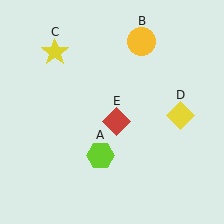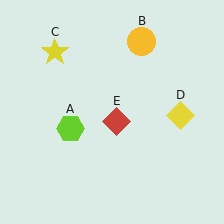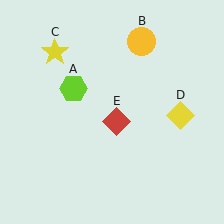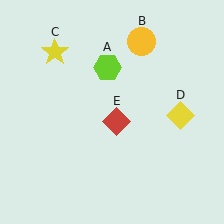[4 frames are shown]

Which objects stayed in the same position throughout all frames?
Yellow circle (object B) and yellow star (object C) and yellow diamond (object D) and red diamond (object E) remained stationary.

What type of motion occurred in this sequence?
The lime hexagon (object A) rotated clockwise around the center of the scene.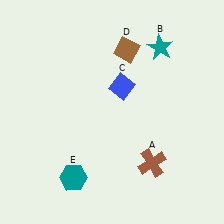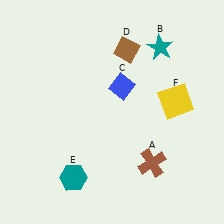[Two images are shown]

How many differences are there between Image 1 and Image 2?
There is 1 difference between the two images.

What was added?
A yellow square (F) was added in Image 2.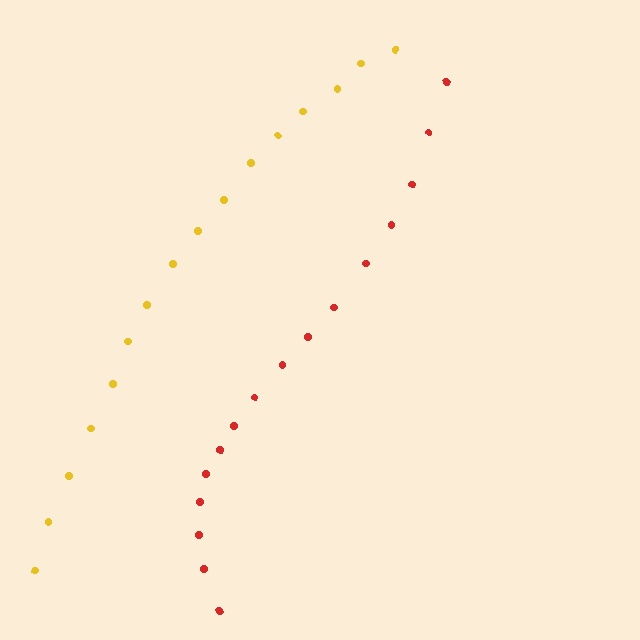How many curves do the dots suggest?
There are 2 distinct paths.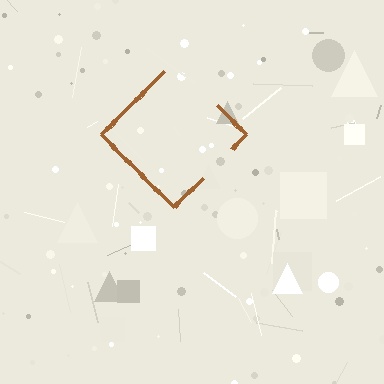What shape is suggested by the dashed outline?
The dashed outline suggests a diamond.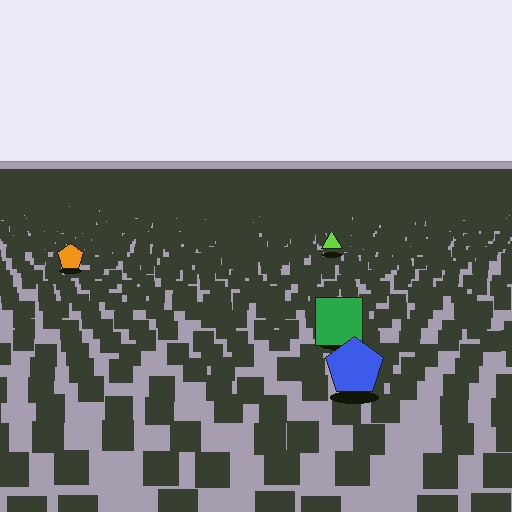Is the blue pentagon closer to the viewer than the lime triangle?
Yes. The blue pentagon is closer — you can tell from the texture gradient: the ground texture is coarser near it.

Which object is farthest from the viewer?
The lime triangle is farthest from the viewer. It appears smaller and the ground texture around it is denser.